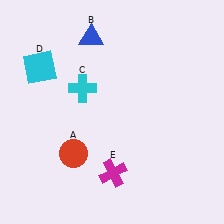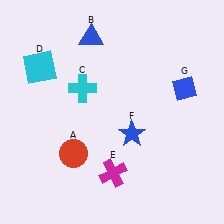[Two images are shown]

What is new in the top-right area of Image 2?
A blue diamond (G) was added in the top-right area of Image 2.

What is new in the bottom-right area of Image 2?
A blue star (F) was added in the bottom-right area of Image 2.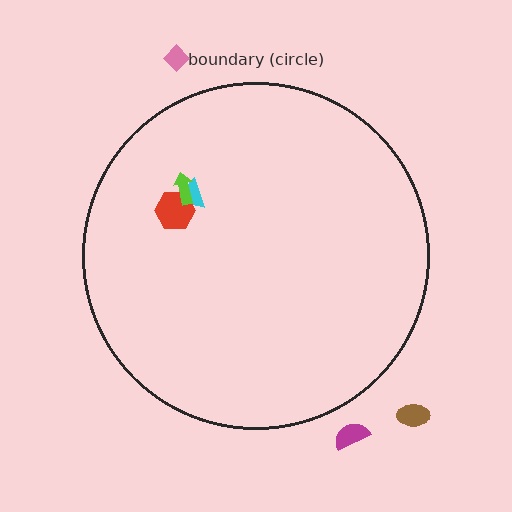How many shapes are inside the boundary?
3 inside, 3 outside.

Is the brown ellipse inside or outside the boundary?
Outside.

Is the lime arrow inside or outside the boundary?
Inside.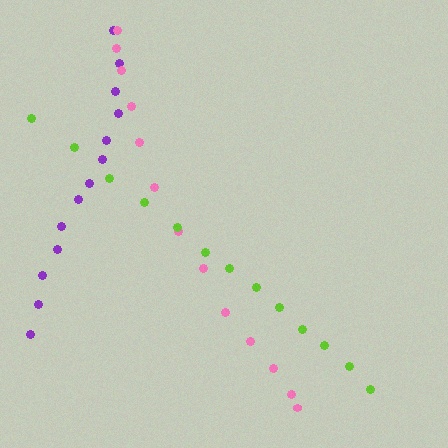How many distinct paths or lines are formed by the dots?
There are 3 distinct paths.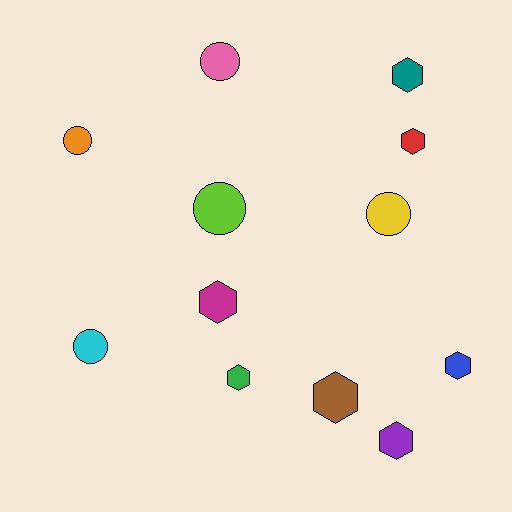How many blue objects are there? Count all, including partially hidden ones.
There is 1 blue object.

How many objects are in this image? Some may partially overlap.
There are 12 objects.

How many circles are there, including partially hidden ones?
There are 5 circles.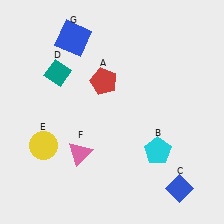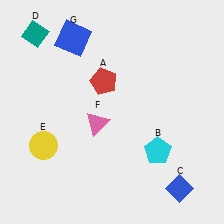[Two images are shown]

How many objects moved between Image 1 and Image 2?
2 objects moved between the two images.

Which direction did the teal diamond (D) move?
The teal diamond (D) moved up.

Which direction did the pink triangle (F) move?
The pink triangle (F) moved up.